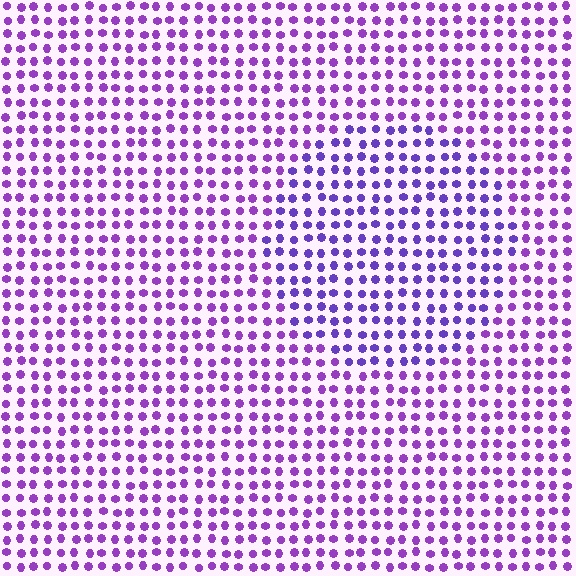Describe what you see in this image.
The image is filled with small purple elements in a uniform arrangement. A circle-shaped region is visible where the elements are tinted to a slightly different hue, forming a subtle color boundary.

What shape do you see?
I see a circle.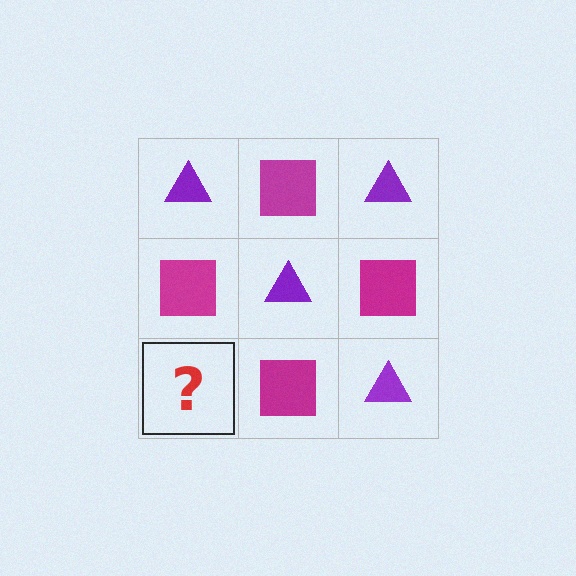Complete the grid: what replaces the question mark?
The question mark should be replaced with a purple triangle.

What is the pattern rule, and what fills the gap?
The rule is that it alternates purple triangle and magenta square in a checkerboard pattern. The gap should be filled with a purple triangle.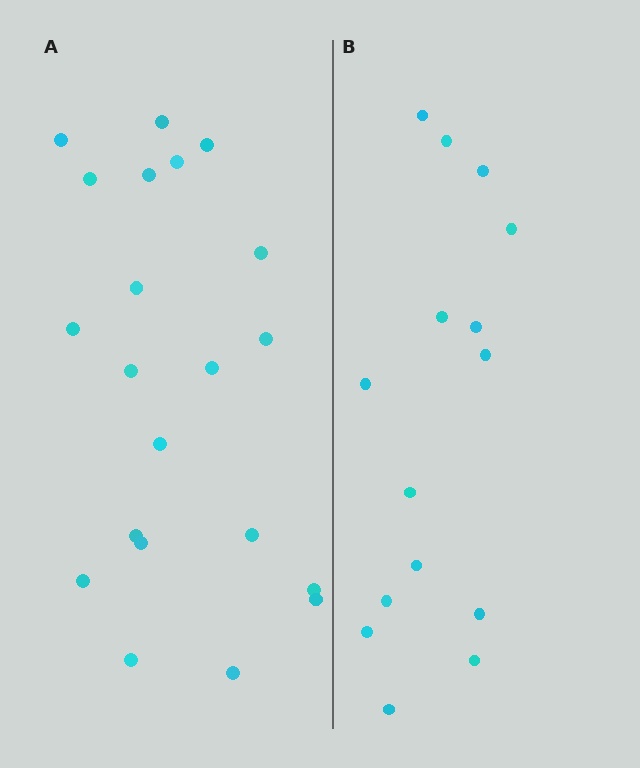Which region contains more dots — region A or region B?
Region A (the left region) has more dots.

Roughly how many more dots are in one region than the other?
Region A has about 6 more dots than region B.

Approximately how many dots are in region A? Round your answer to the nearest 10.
About 20 dots. (The exact count is 21, which rounds to 20.)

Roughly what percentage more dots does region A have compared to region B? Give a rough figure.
About 40% more.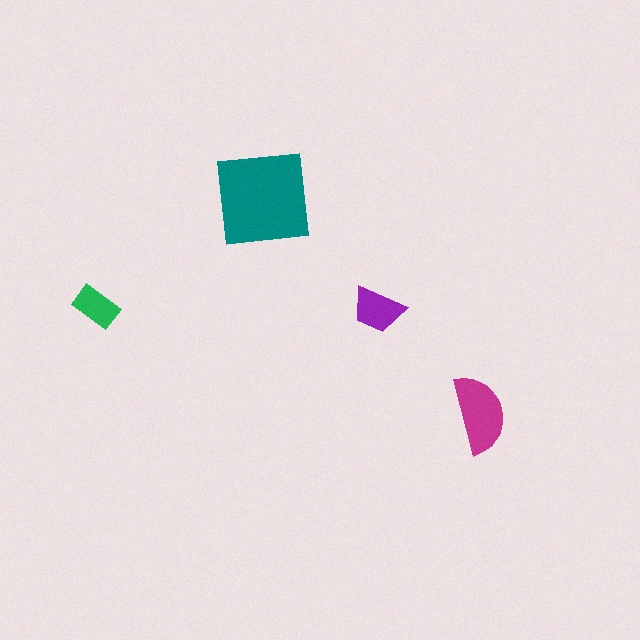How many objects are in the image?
There are 4 objects in the image.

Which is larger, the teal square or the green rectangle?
The teal square.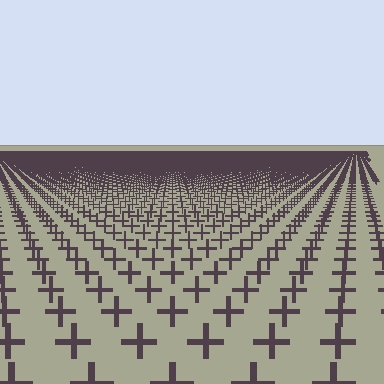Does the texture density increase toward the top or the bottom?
Density increases toward the top.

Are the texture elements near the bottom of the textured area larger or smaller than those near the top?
Larger. Near the bottom, elements are closer to the viewer and appear at a bigger on-screen size.